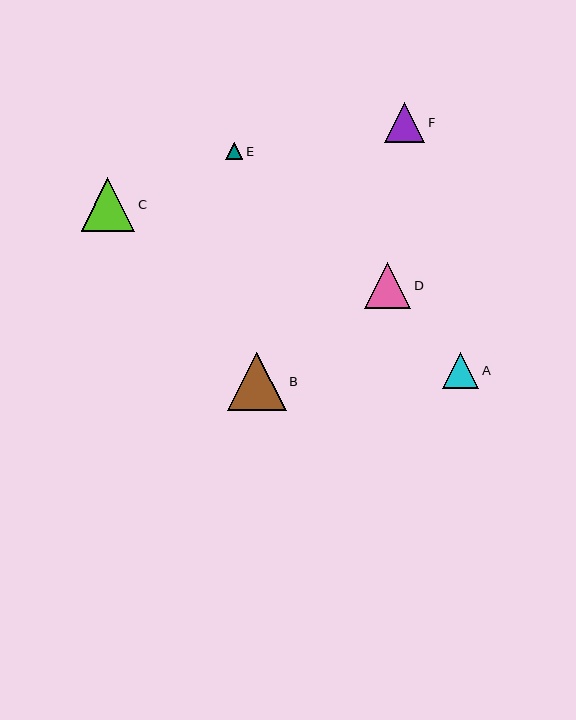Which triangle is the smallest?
Triangle E is the smallest with a size of approximately 17 pixels.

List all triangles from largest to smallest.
From largest to smallest: B, C, D, F, A, E.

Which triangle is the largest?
Triangle B is the largest with a size of approximately 58 pixels.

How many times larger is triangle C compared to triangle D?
Triangle C is approximately 1.2 times the size of triangle D.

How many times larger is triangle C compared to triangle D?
Triangle C is approximately 1.2 times the size of triangle D.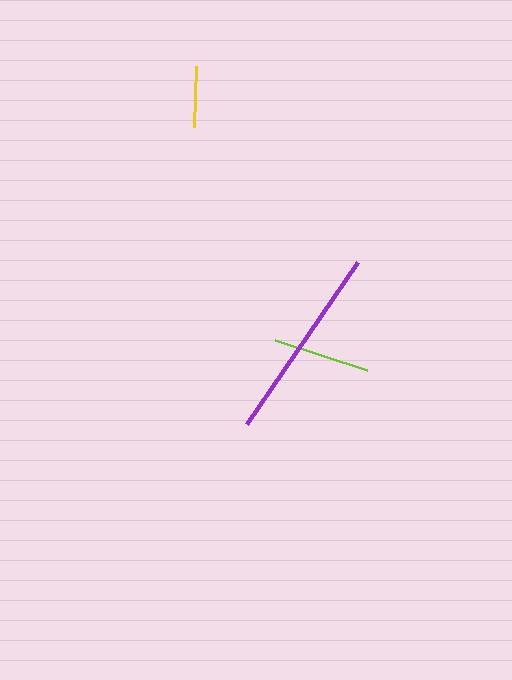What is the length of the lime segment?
The lime segment is approximately 97 pixels long.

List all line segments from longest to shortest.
From longest to shortest: purple, lime, yellow.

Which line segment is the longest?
The purple line is the longest at approximately 196 pixels.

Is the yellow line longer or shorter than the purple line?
The purple line is longer than the yellow line.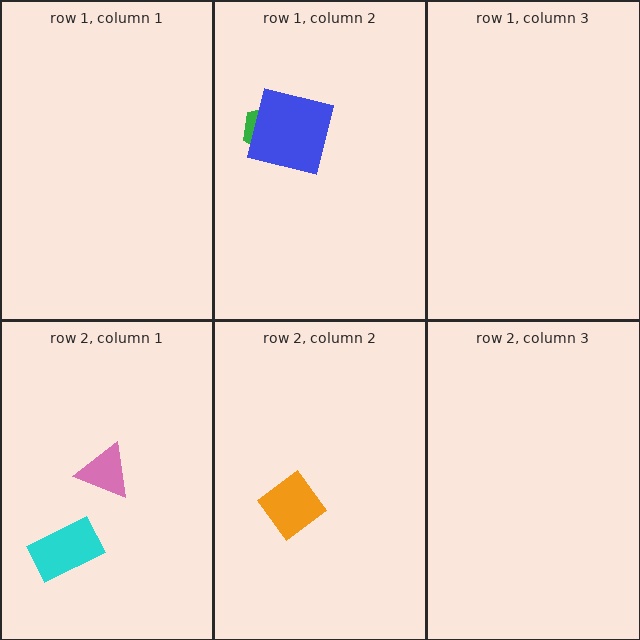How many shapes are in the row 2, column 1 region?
2.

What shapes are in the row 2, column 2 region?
The orange diamond.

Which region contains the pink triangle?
The row 2, column 1 region.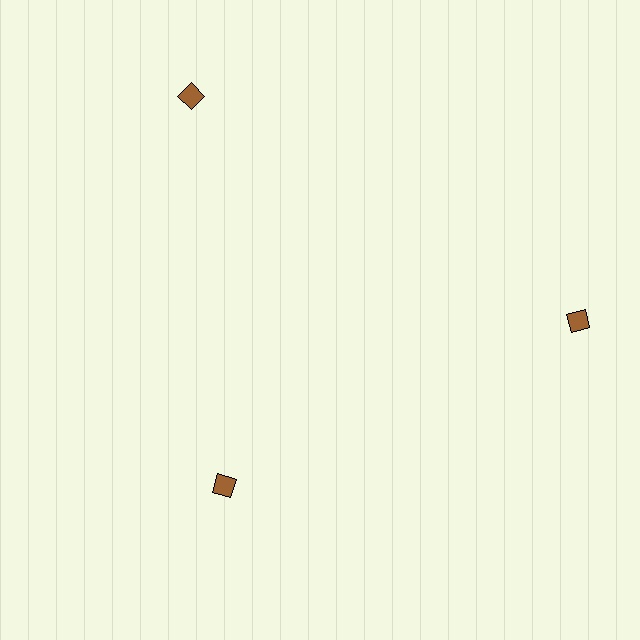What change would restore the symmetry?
The symmetry would be restored by moving it outward, back onto the ring so that all 3 diamonds sit at equal angles and equal distance from the center.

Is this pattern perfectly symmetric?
No. The 3 brown diamonds are arranged in a ring, but one element near the 7 o'clock position is pulled inward toward the center, breaking the 3-fold rotational symmetry.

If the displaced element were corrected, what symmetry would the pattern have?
It would have 3-fold rotational symmetry — the pattern would map onto itself every 120 degrees.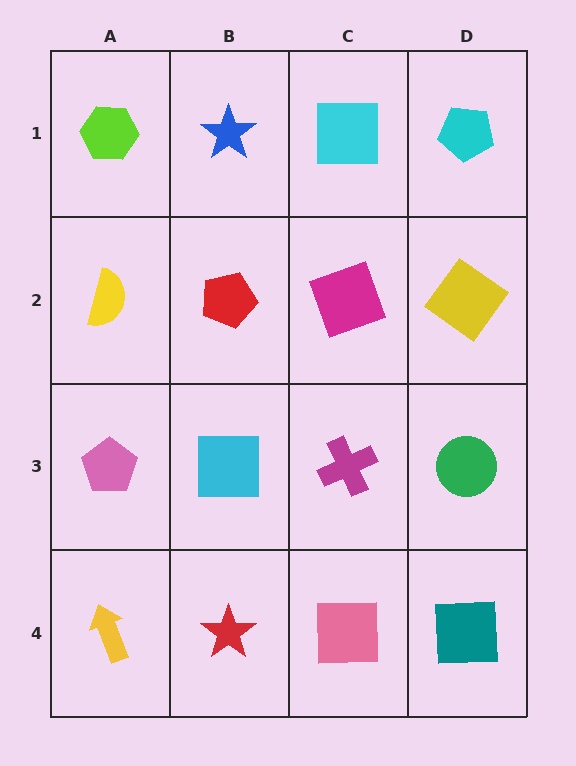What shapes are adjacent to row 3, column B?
A red pentagon (row 2, column B), a red star (row 4, column B), a pink pentagon (row 3, column A), a magenta cross (row 3, column C).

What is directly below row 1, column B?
A red pentagon.